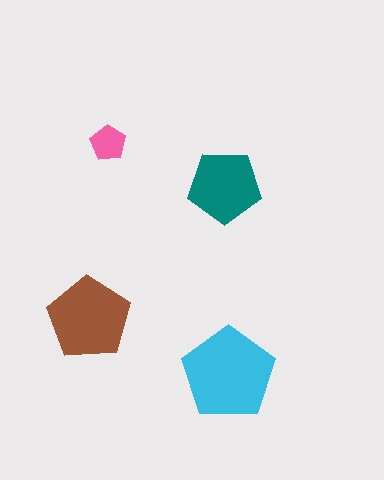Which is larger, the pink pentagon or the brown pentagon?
The brown one.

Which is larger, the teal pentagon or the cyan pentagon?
The cyan one.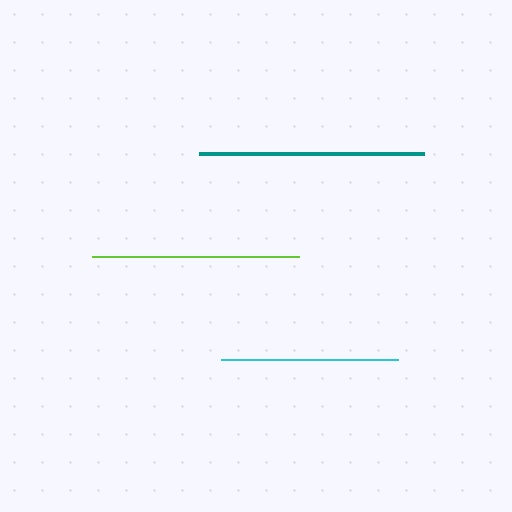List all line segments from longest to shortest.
From longest to shortest: teal, lime, cyan.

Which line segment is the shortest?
The cyan line is the shortest at approximately 177 pixels.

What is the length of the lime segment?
The lime segment is approximately 207 pixels long.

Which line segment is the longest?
The teal line is the longest at approximately 225 pixels.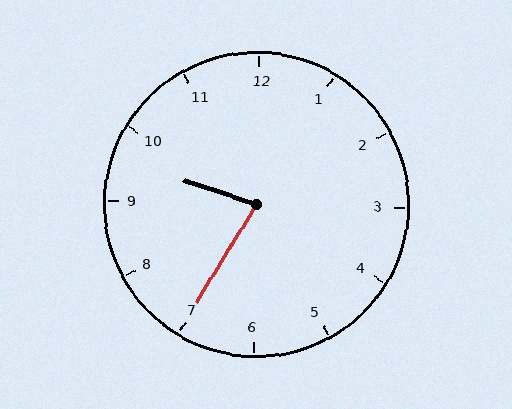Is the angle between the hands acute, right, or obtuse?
It is acute.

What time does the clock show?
9:35.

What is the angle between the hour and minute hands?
Approximately 78 degrees.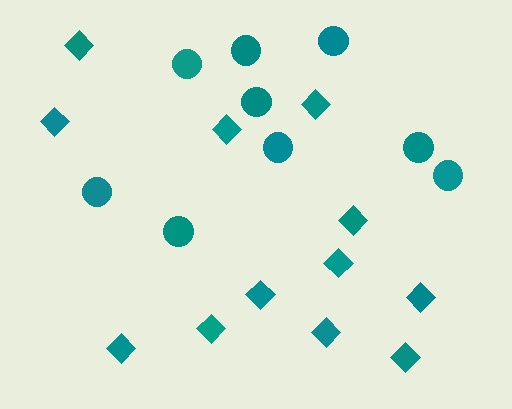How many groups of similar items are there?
There are 2 groups: one group of circles (9) and one group of diamonds (12).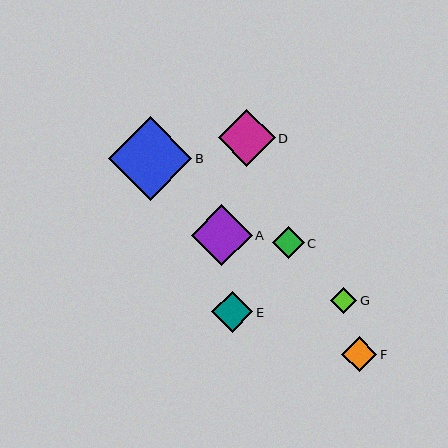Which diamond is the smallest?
Diamond G is the smallest with a size of approximately 26 pixels.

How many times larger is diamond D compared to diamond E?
Diamond D is approximately 1.4 times the size of diamond E.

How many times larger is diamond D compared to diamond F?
Diamond D is approximately 1.6 times the size of diamond F.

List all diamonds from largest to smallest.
From largest to smallest: B, A, D, E, F, C, G.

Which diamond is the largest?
Diamond B is the largest with a size of approximately 84 pixels.